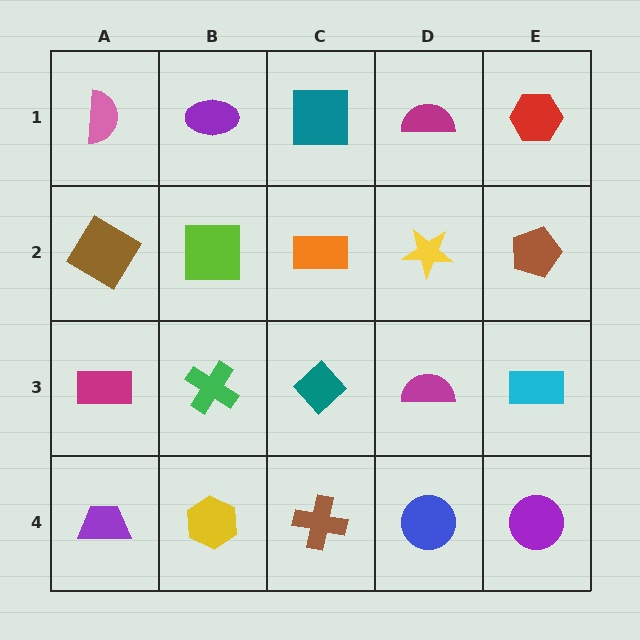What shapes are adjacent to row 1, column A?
A brown diamond (row 2, column A), a purple ellipse (row 1, column B).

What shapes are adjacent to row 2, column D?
A magenta semicircle (row 1, column D), a magenta semicircle (row 3, column D), an orange rectangle (row 2, column C), a brown pentagon (row 2, column E).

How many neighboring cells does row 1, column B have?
3.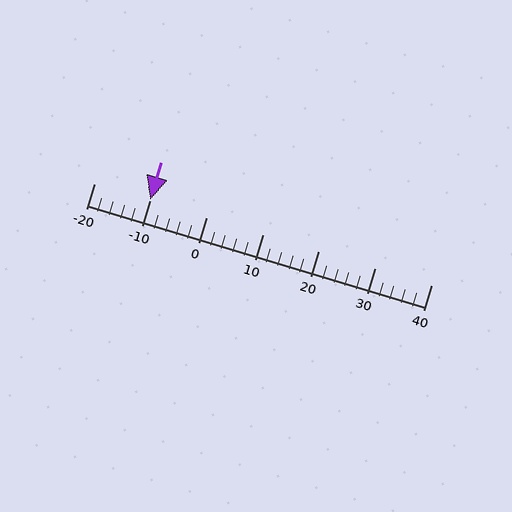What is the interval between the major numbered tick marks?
The major tick marks are spaced 10 units apart.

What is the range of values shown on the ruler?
The ruler shows values from -20 to 40.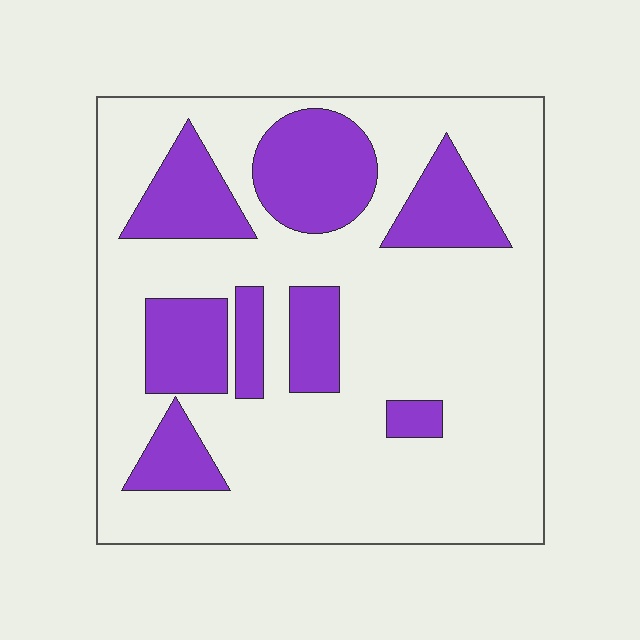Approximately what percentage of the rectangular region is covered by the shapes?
Approximately 25%.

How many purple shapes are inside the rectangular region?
8.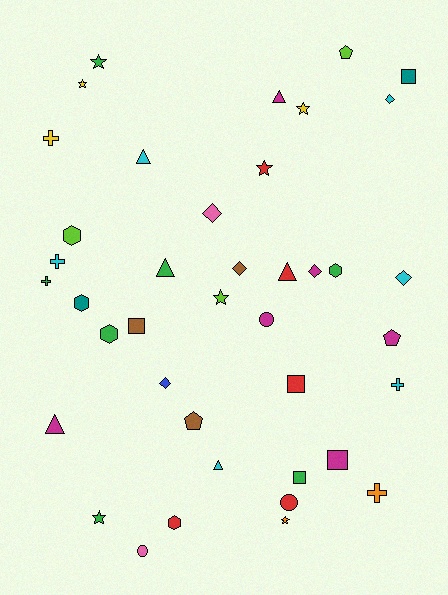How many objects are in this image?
There are 40 objects.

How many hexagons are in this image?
There are 5 hexagons.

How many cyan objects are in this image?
There are 6 cyan objects.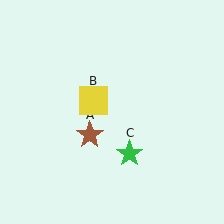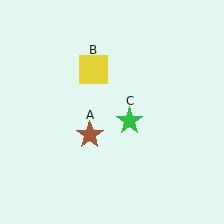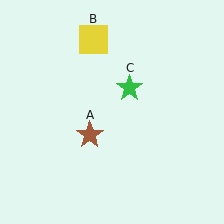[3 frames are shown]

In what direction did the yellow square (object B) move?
The yellow square (object B) moved up.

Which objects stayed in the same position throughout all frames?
Brown star (object A) remained stationary.